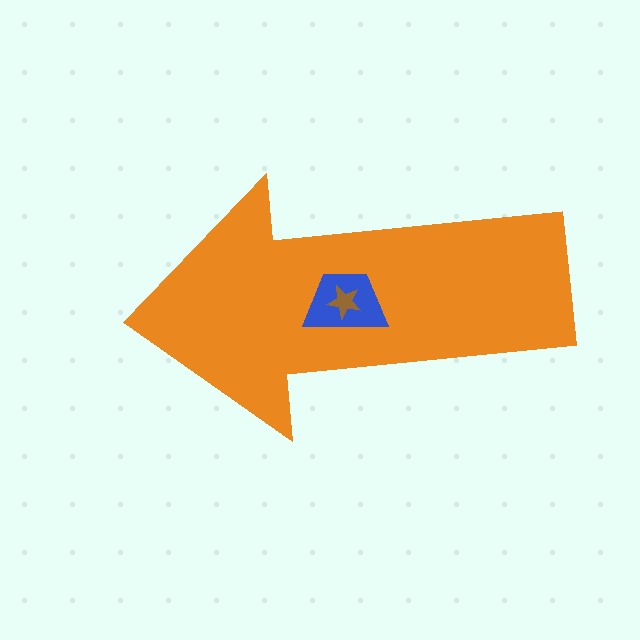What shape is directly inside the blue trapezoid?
The brown star.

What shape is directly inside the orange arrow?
The blue trapezoid.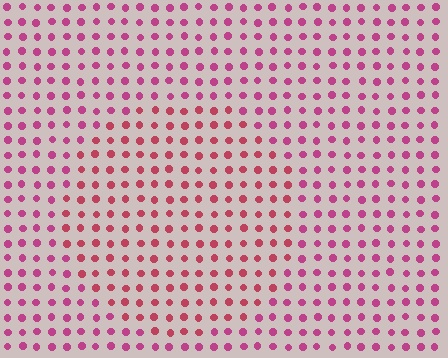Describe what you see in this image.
The image is filled with small magenta elements in a uniform arrangement. A circle-shaped region is visible where the elements are tinted to a slightly different hue, forming a subtle color boundary.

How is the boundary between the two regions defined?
The boundary is defined purely by a slight shift in hue (about 22 degrees). Spacing, size, and orientation are identical on both sides.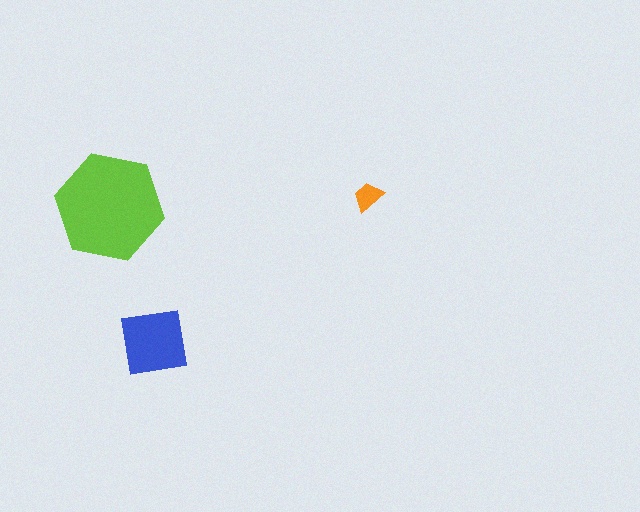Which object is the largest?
The lime hexagon.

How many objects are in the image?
There are 3 objects in the image.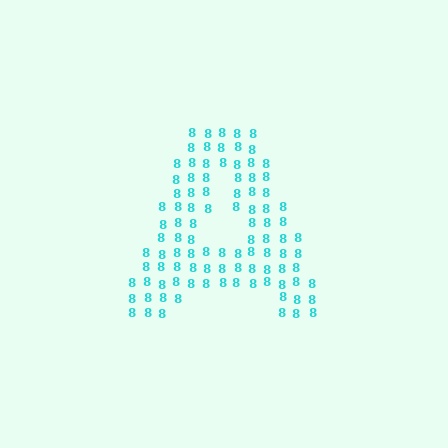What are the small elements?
The small elements are digit 8's.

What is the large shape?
The large shape is the letter A.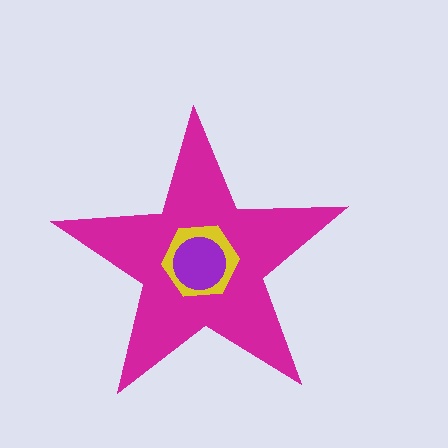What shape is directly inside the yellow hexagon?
The purple circle.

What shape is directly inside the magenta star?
The yellow hexagon.